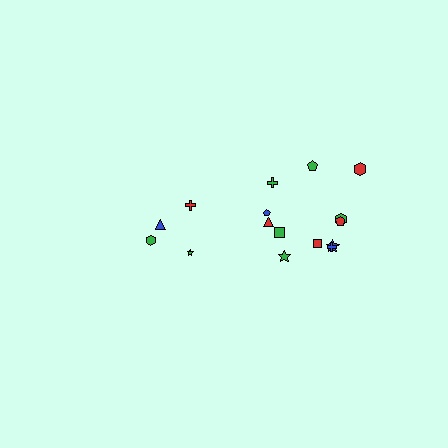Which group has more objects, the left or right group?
The right group.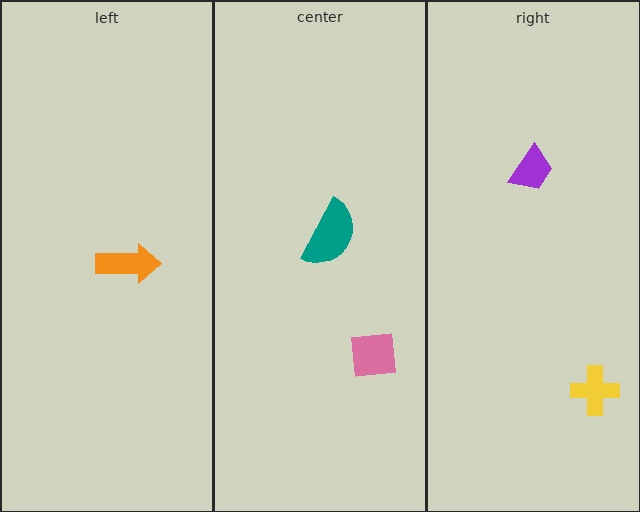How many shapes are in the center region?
2.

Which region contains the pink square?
The center region.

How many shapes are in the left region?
1.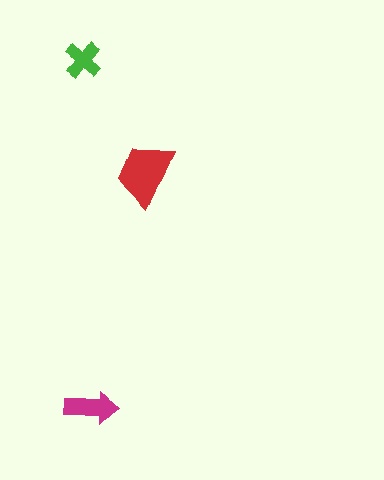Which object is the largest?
The red trapezoid.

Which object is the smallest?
The green cross.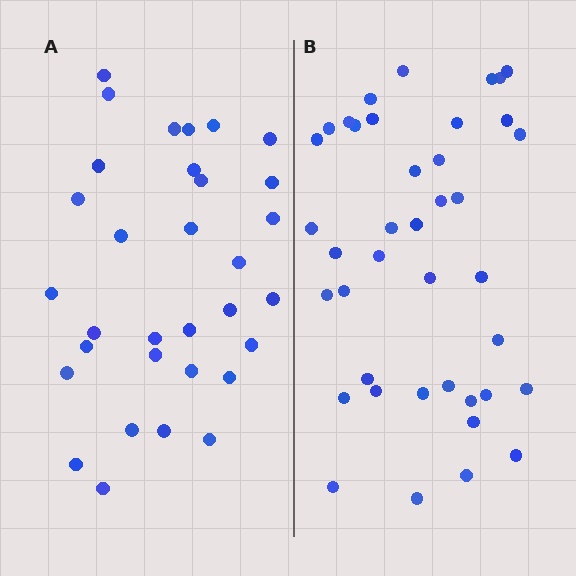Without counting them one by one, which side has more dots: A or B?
Region B (the right region) has more dots.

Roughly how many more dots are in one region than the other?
Region B has roughly 8 or so more dots than region A.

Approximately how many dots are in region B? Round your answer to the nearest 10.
About 40 dots.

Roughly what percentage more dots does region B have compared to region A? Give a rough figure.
About 25% more.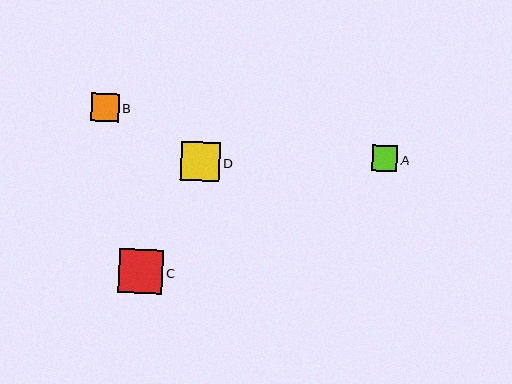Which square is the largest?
Square C is the largest with a size of approximately 45 pixels.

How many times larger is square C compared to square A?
Square C is approximately 1.7 times the size of square A.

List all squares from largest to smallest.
From largest to smallest: C, D, B, A.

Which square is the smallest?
Square A is the smallest with a size of approximately 26 pixels.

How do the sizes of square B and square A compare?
Square B and square A are approximately the same size.